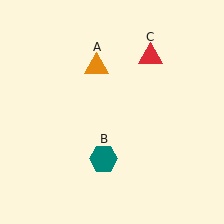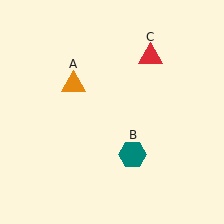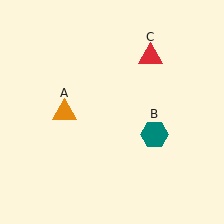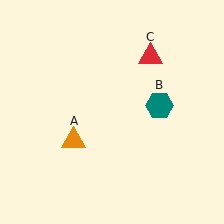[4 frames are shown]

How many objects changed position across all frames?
2 objects changed position: orange triangle (object A), teal hexagon (object B).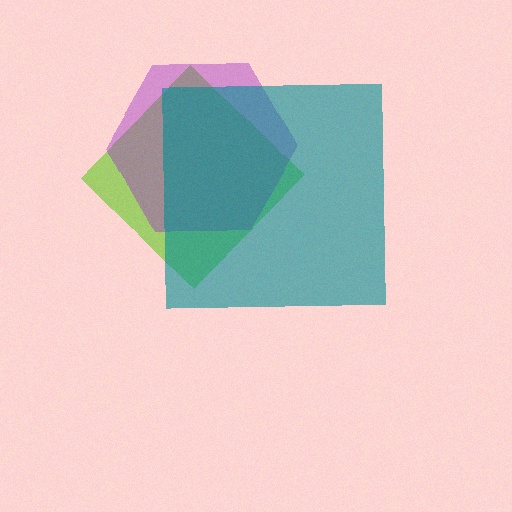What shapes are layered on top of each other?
The layered shapes are: a lime diamond, a purple hexagon, a teal square.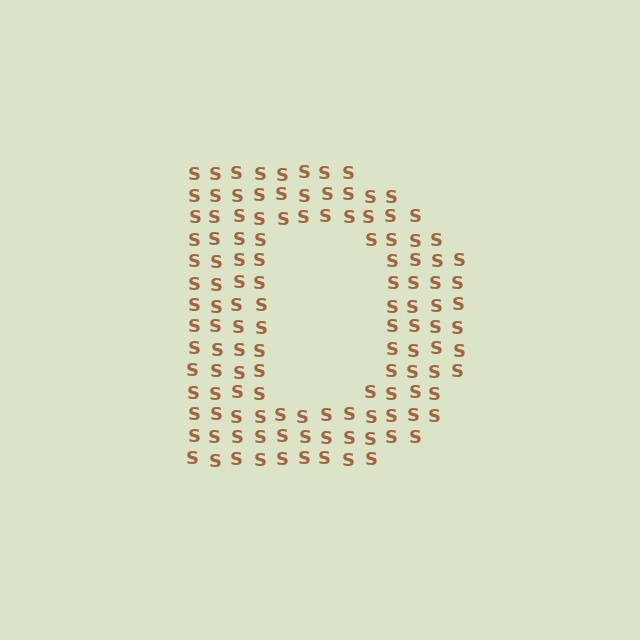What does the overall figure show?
The overall figure shows the letter D.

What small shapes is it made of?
It is made of small letter S's.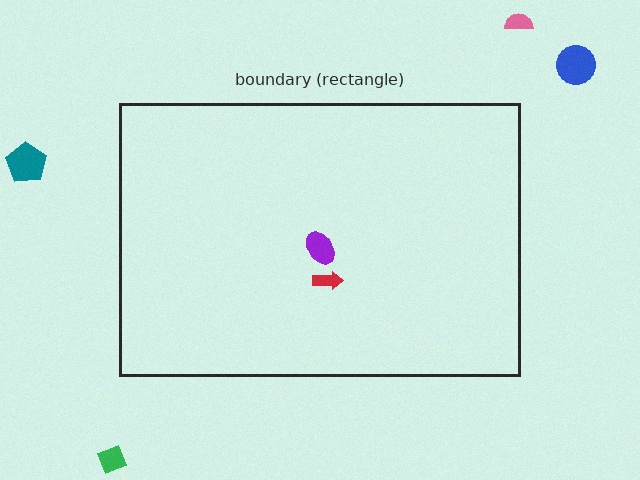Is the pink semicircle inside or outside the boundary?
Outside.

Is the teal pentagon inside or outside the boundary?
Outside.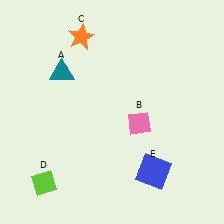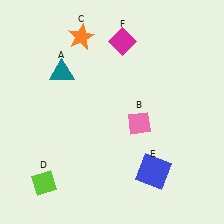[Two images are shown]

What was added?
A magenta diamond (F) was added in Image 2.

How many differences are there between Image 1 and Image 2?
There is 1 difference between the two images.